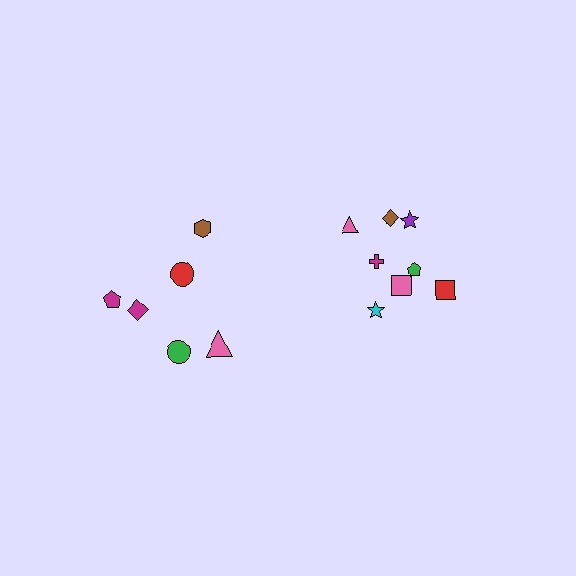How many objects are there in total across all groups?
There are 14 objects.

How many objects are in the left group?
There are 6 objects.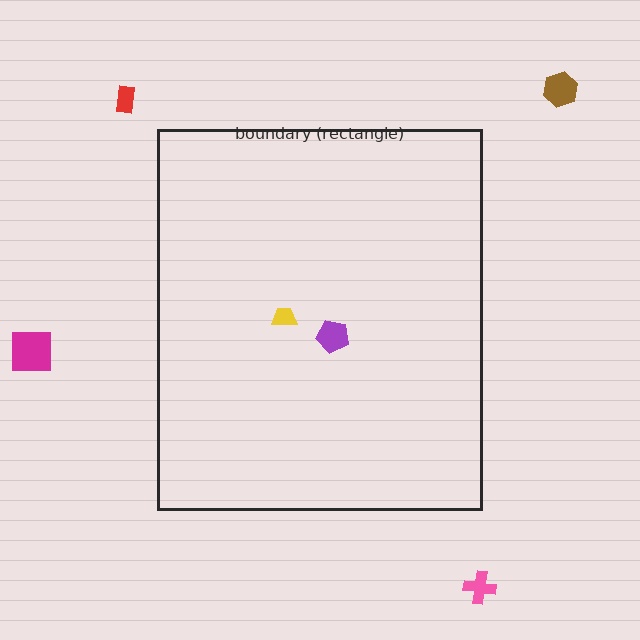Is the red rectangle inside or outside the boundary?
Outside.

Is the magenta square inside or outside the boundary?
Outside.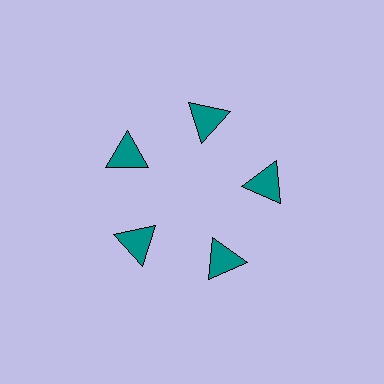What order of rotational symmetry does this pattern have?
This pattern has 5-fold rotational symmetry.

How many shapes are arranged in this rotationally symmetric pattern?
There are 5 shapes, arranged in 5 groups of 1.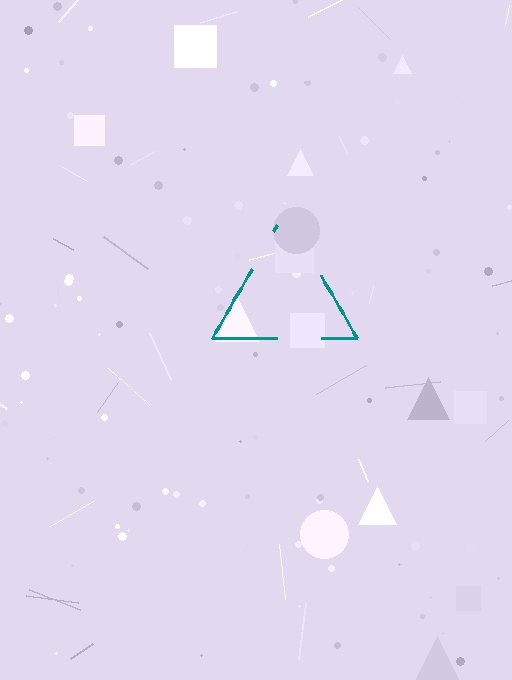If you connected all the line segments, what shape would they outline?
They would outline a triangle.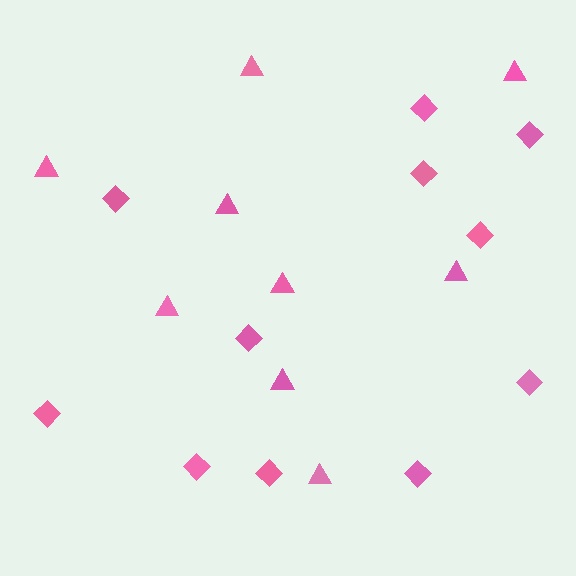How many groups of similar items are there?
There are 2 groups: one group of diamonds (11) and one group of triangles (9).